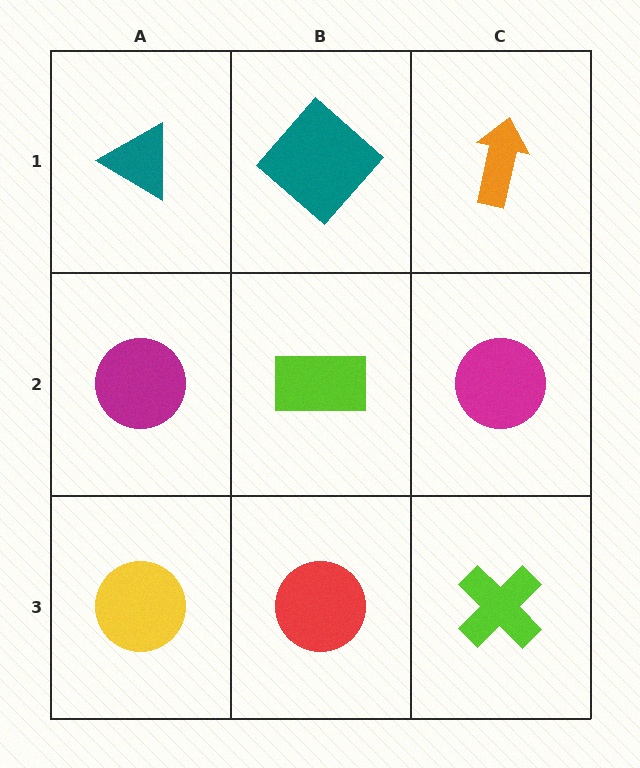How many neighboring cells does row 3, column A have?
2.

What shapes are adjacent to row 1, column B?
A lime rectangle (row 2, column B), a teal triangle (row 1, column A), an orange arrow (row 1, column C).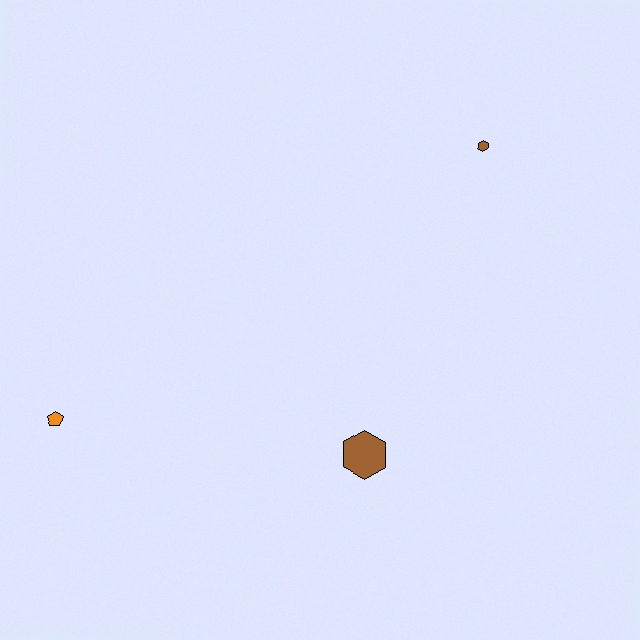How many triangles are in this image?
There are no triangles.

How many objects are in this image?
There are 3 objects.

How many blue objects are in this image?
There are no blue objects.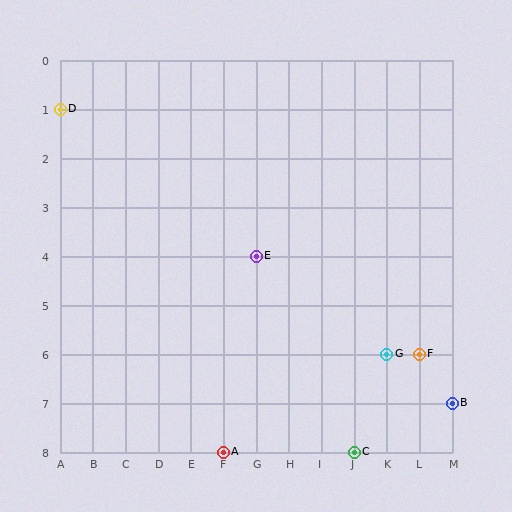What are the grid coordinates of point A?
Point A is at grid coordinates (F, 8).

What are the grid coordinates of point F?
Point F is at grid coordinates (L, 6).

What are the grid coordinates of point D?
Point D is at grid coordinates (A, 1).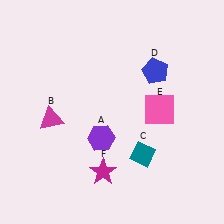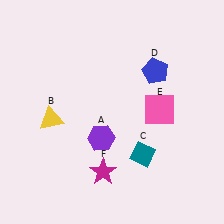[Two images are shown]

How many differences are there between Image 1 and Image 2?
There is 1 difference between the two images.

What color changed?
The triangle (B) changed from magenta in Image 1 to yellow in Image 2.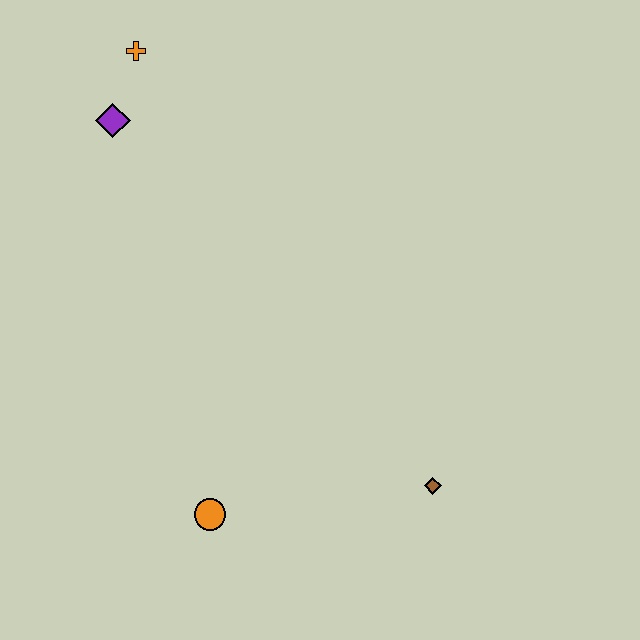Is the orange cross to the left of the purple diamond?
No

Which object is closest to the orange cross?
The purple diamond is closest to the orange cross.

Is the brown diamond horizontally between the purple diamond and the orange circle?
No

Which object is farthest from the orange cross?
The brown diamond is farthest from the orange cross.